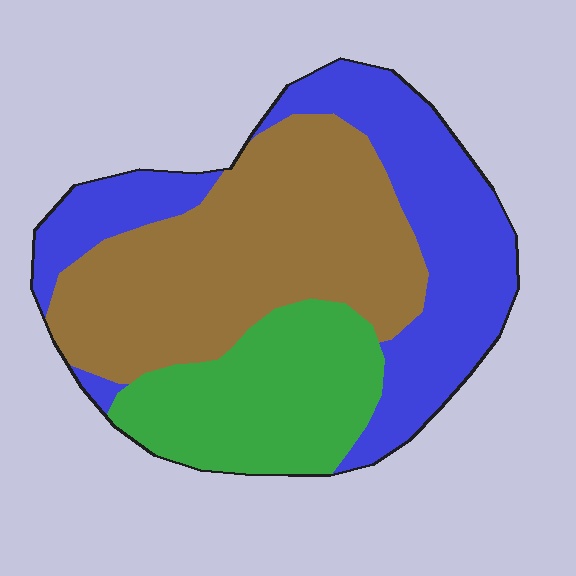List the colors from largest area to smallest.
From largest to smallest: brown, blue, green.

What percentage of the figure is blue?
Blue covers around 35% of the figure.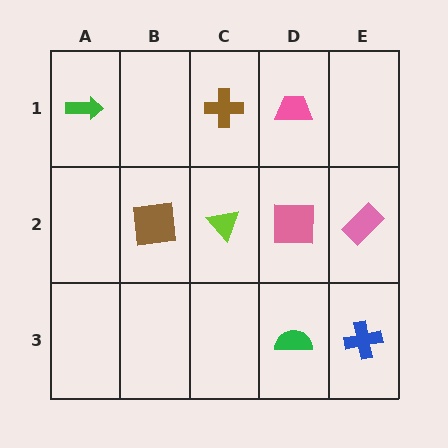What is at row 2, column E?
A pink rectangle.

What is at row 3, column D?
A green semicircle.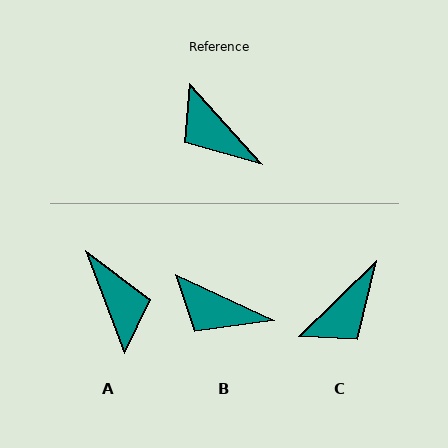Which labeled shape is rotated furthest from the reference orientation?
A, about 159 degrees away.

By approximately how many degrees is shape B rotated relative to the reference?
Approximately 24 degrees counter-clockwise.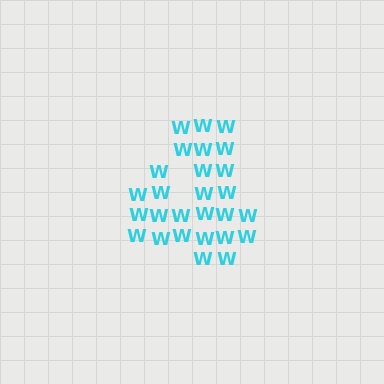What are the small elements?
The small elements are letter W's.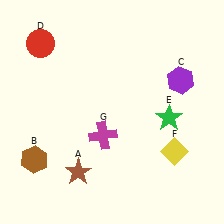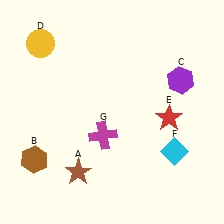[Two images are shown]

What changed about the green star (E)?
In Image 1, E is green. In Image 2, it changed to red.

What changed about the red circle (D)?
In Image 1, D is red. In Image 2, it changed to yellow.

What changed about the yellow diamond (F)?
In Image 1, F is yellow. In Image 2, it changed to cyan.